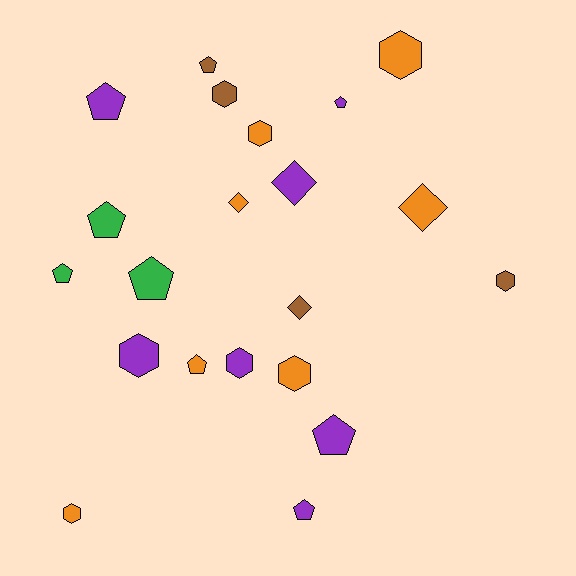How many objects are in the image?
There are 21 objects.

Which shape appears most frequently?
Pentagon, with 9 objects.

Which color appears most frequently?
Purple, with 7 objects.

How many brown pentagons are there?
There is 1 brown pentagon.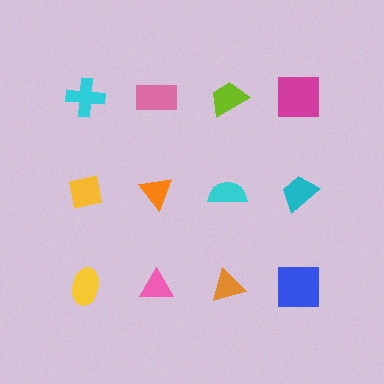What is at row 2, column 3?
A cyan semicircle.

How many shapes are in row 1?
4 shapes.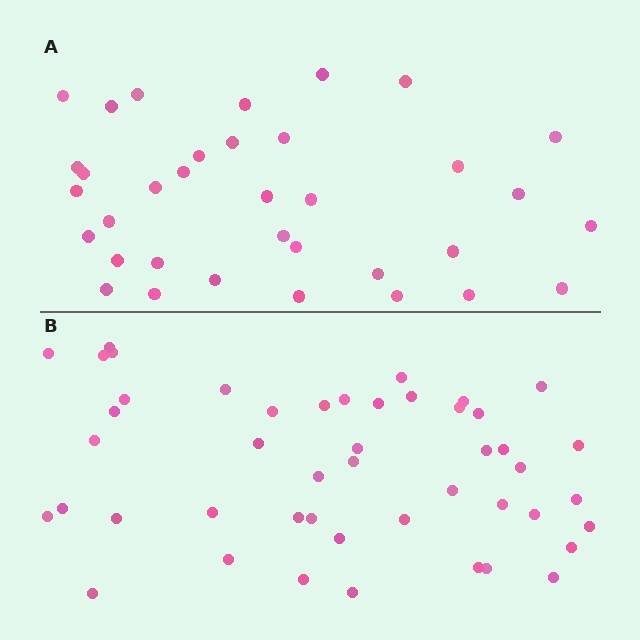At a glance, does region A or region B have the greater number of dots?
Region B (the bottom region) has more dots.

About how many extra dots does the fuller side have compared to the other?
Region B has roughly 12 or so more dots than region A.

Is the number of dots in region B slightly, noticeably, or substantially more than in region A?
Region B has noticeably more, but not dramatically so. The ratio is roughly 1.3 to 1.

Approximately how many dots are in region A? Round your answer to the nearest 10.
About 40 dots. (The exact count is 35, which rounds to 40.)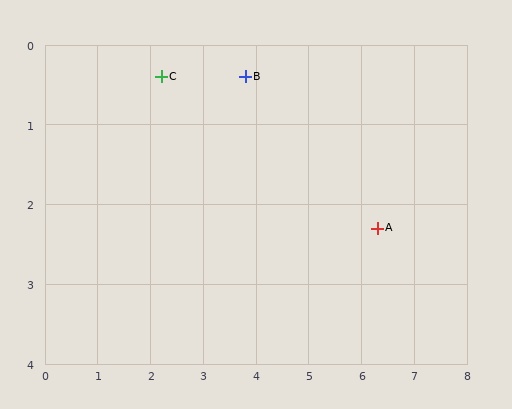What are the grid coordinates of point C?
Point C is at approximately (2.2, 0.4).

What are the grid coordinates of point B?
Point B is at approximately (3.8, 0.4).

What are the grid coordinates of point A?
Point A is at approximately (6.3, 2.3).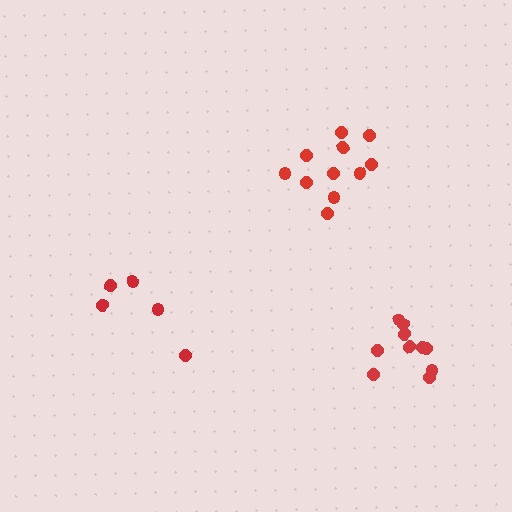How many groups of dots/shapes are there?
There are 3 groups.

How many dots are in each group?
Group 1: 11 dots, Group 2: 5 dots, Group 3: 10 dots (26 total).